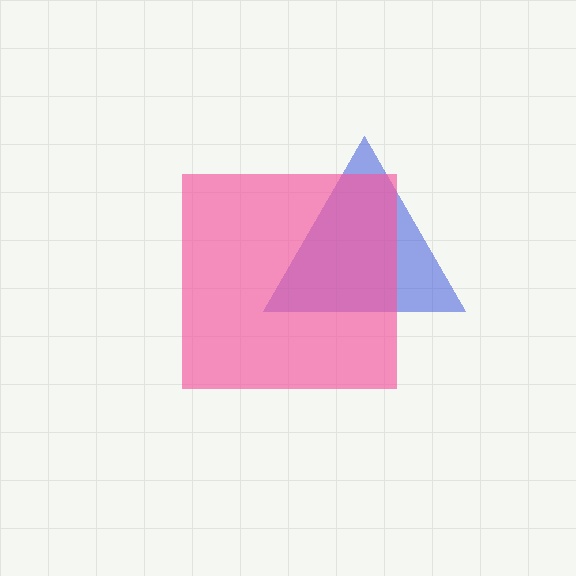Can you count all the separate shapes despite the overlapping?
Yes, there are 2 separate shapes.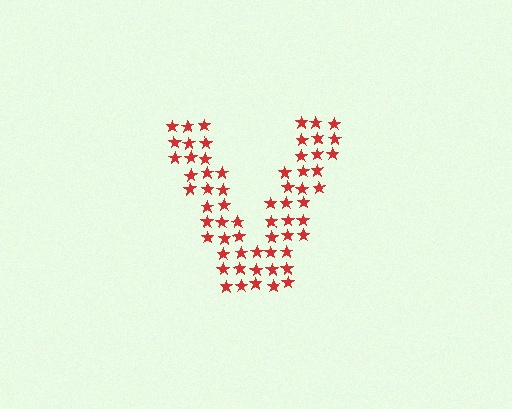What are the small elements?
The small elements are stars.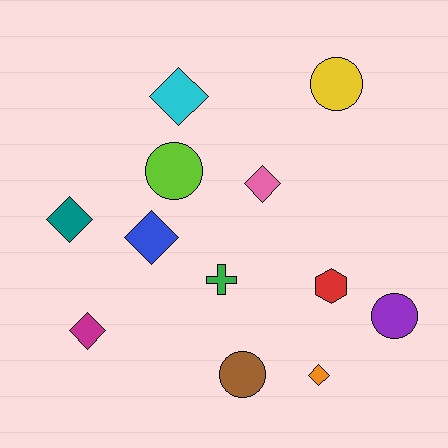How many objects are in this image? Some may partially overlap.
There are 12 objects.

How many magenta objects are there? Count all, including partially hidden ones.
There is 1 magenta object.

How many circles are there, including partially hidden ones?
There are 4 circles.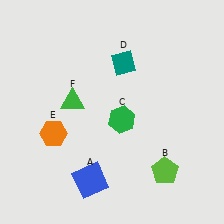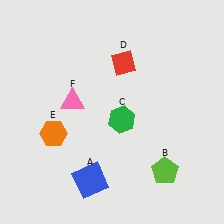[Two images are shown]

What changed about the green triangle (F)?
In Image 1, F is green. In Image 2, it changed to pink.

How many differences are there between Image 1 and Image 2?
There are 2 differences between the two images.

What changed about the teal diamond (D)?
In Image 1, D is teal. In Image 2, it changed to red.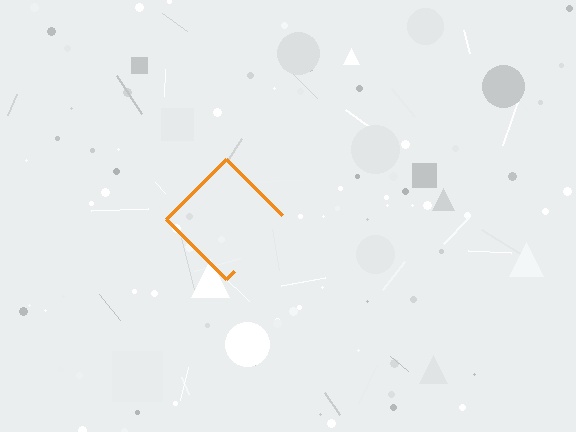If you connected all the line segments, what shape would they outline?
They would outline a diamond.